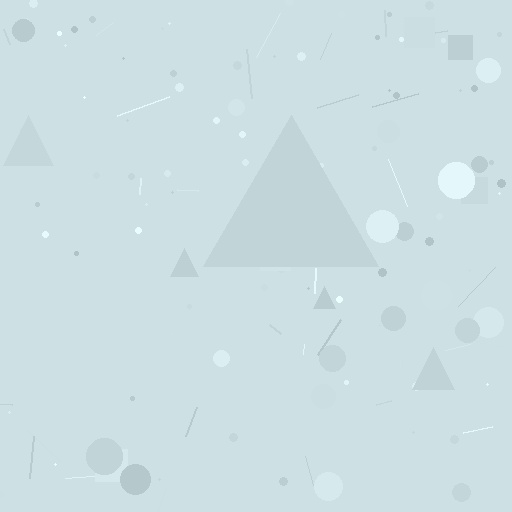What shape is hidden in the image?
A triangle is hidden in the image.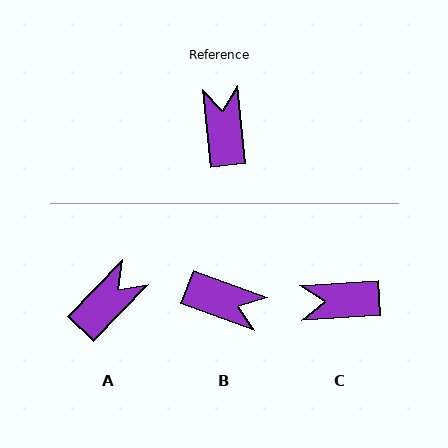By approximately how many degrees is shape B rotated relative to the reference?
Approximately 117 degrees clockwise.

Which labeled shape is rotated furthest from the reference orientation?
B, about 117 degrees away.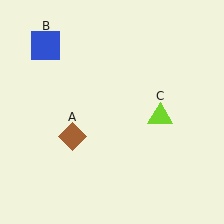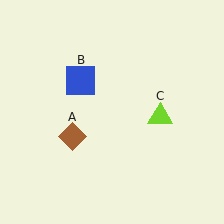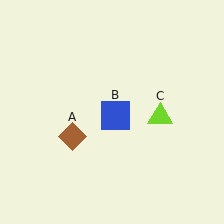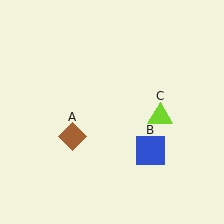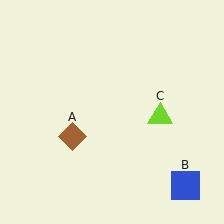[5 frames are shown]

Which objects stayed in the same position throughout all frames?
Brown diamond (object A) and lime triangle (object C) remained stationary.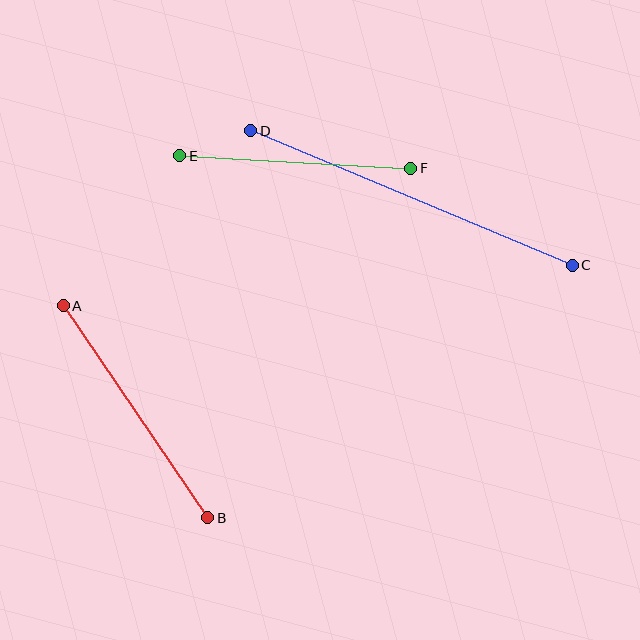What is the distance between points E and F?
The distance is approximately 231 pixels.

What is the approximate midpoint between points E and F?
The midpoint is at approximately (295, 162) pixels.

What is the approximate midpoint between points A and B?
The midpoint is at approximately (135, 412) pixels.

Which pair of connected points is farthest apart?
Points C and D are farthest apart.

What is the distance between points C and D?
The distance is approximately 349 pixels.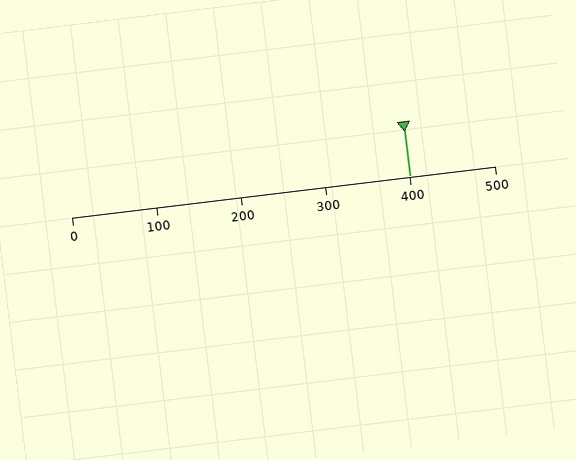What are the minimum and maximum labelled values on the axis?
The axis runs from 0 to 500.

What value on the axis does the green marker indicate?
The marker indicates approximately 400.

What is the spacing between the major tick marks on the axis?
The major ticks are spaced 100 apart.